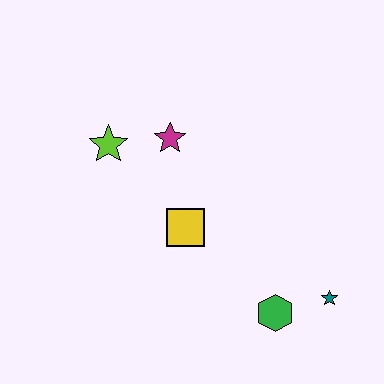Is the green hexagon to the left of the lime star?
No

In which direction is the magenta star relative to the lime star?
The magenta star is to the right of the lime star.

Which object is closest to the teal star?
The green hexagon is closest to the teal star.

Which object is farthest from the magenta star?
The teal star is farthest from the magenta star.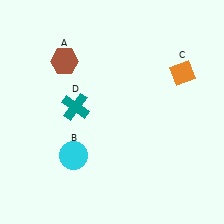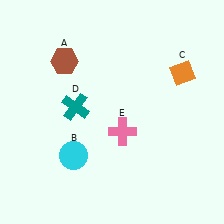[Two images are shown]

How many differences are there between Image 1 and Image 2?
There is 1 difference between the two images.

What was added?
A pink cross (E) was added in Image 2.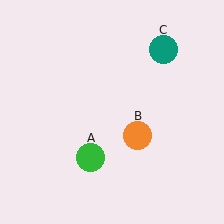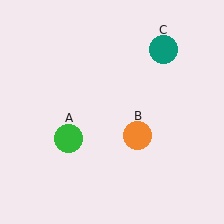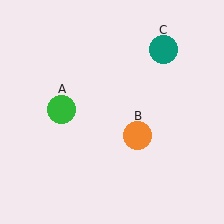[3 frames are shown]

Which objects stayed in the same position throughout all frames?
Orange circle (object B) and teal circle (object C) remained stationary.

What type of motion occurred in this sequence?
The green circle (object A) rotated clockwise around the center of the scene.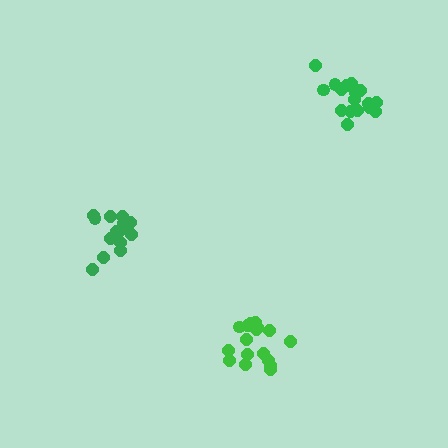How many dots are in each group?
Group 1: 15 dots, Group 2: 17 dots, Group 3: 17 dots (49 total).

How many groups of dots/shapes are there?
There are 3 groups.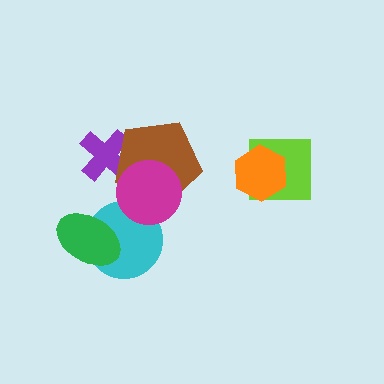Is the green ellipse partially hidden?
No, no other shape covers it.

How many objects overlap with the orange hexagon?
1 object overlaps with the orange hexagon.